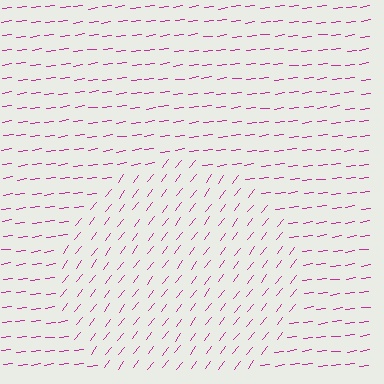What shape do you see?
I see a circle.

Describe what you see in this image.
The image is filled with small magenta line segments. A circle region in the image has lines oriented differently from the surrounding lines, creating a visible texture boundary.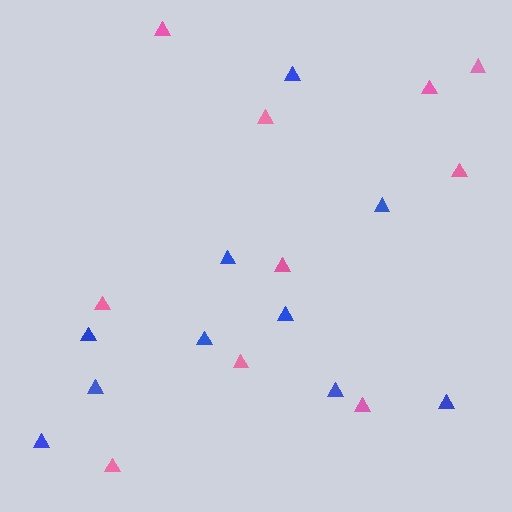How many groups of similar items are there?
There are 2 groups: one group of pink triangles (10) and one group of blue triangles (10).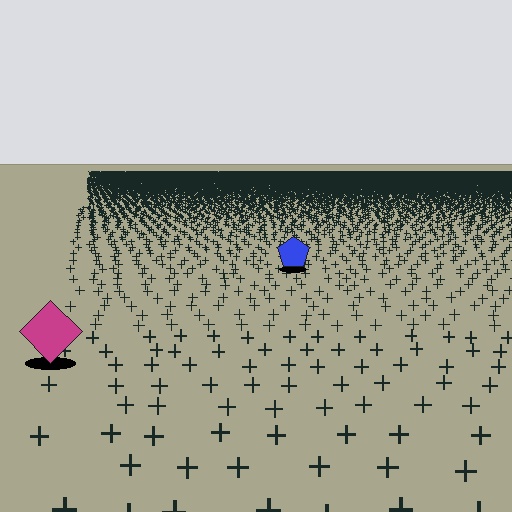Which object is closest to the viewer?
The magenta diamond is closest. The texture marks near it are larger and more spread out.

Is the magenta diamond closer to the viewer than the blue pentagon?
Yes. The magenta diamond is closer — you can tell from the texture gradient: the ground texture is coarser near it.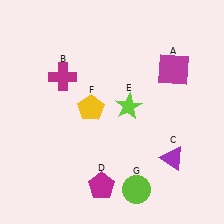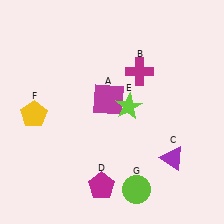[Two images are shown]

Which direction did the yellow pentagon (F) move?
The yellow pentagon (F) moved left.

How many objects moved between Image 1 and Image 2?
3 objects moved between the two images.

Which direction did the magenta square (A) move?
The magenta square (A) moved left.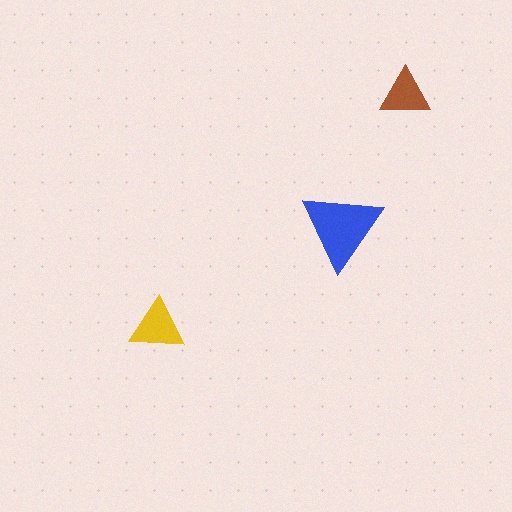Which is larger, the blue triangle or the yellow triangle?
The blue one.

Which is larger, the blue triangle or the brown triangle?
The blue one.